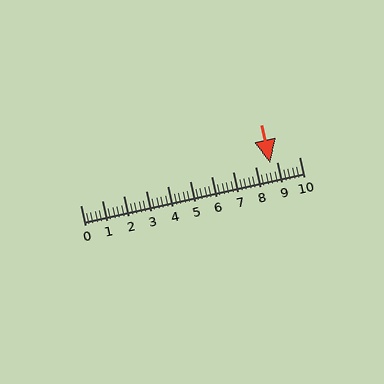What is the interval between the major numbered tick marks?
The major tick marks are spaced 1 units apart.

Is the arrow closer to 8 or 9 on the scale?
The arrow is closer to 9.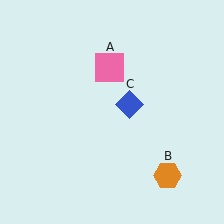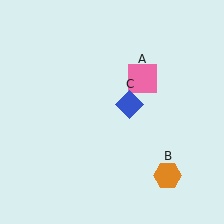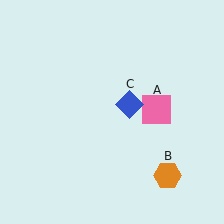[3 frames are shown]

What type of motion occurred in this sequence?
The pink square (object A) rotated clockwise around the center of the scene.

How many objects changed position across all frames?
1 object changed position: pink square (object A).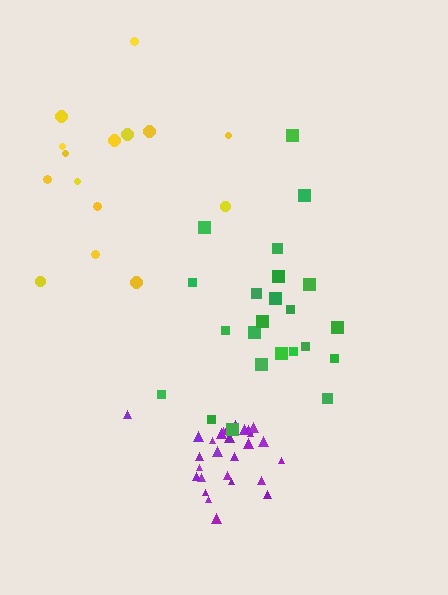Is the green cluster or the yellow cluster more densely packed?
Green.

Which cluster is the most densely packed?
Purple.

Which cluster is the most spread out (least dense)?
Yellow.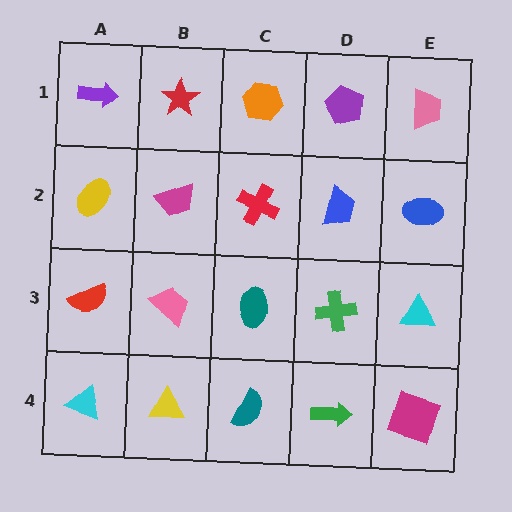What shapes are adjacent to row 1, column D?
A blue trapezoid (row 2, column D), an orange hexagon (row 1, column C), a pink trapezoid (row 1, column E).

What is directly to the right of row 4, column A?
A yellow triangle.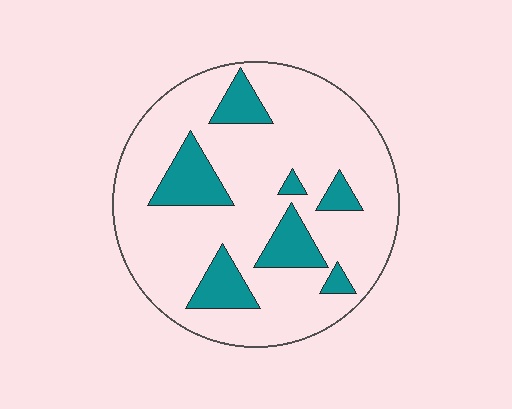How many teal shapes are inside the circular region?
7.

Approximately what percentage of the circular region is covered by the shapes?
Approximately 20%.